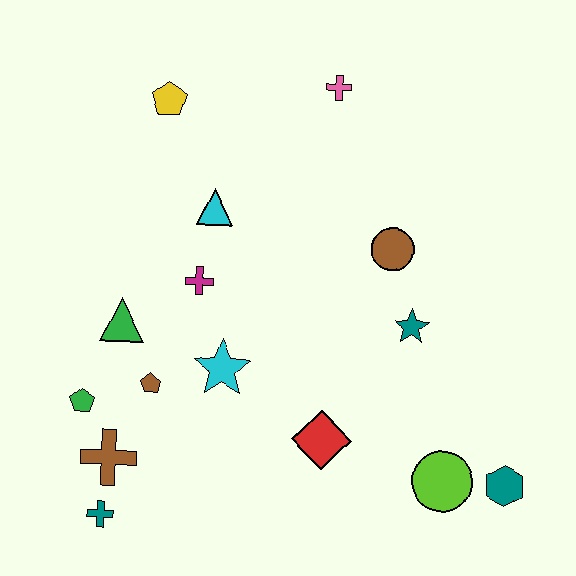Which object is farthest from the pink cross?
The teal cross is farthest from the pink cross.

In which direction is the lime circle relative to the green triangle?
The lime circle is to the right of the green triangle.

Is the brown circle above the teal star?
Yes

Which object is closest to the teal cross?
The brown cross is closest to the teal cross.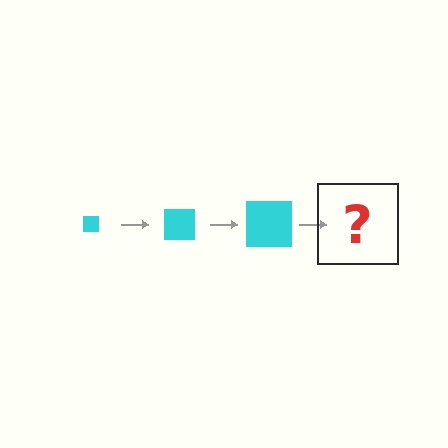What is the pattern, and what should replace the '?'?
The pattern is that the square gets progressively larger each step. The '?' should be a cyan square, larger than the previous one.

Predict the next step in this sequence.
The next step is a cyan square, larger than the previous one.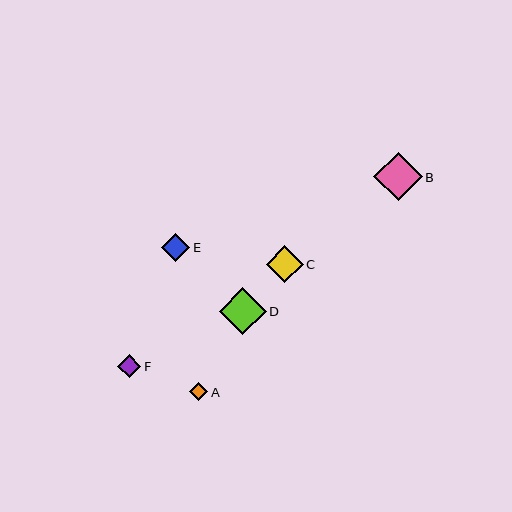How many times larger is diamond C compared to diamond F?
Diamond C is approximately 1.6 times the size of diamond F.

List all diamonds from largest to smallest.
From largest to smallest: B, D, C, E, F, A.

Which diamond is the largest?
Diamond B is the largest with a size of approximately 49 pixels.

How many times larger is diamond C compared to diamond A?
Diamond C is approximately 2.1 times the size of diamond A.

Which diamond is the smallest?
Diamond A is the smallest with a size of approximately 18 pixels.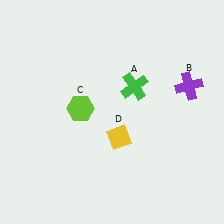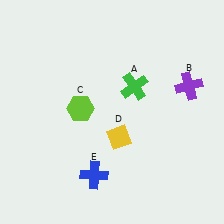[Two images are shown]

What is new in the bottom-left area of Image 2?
A blue cross (E) was added in the bottom-left area of Image 2.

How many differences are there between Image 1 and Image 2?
There is 1 difference between the two images.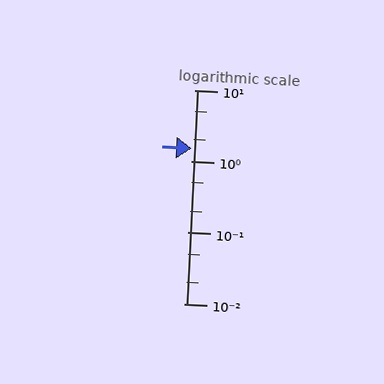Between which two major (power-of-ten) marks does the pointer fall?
The pointer is between 1 and 10.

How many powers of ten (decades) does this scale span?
The scale spans 3 decades, from 0.01 to 10.